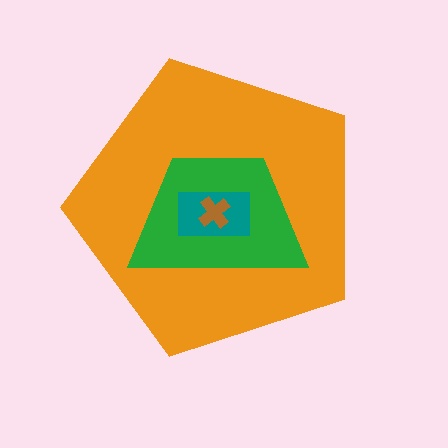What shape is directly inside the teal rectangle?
The brown cross.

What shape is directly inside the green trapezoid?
The teal rectangle.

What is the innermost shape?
The brown cross.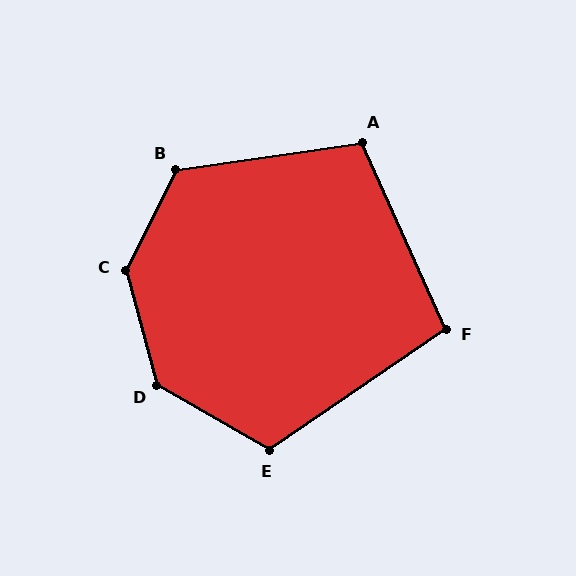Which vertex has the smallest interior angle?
F, at approximately 100 degrees.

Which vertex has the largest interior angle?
C, at approximately 139 degrees.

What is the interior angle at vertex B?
Approximately 124 degrees (obtuse).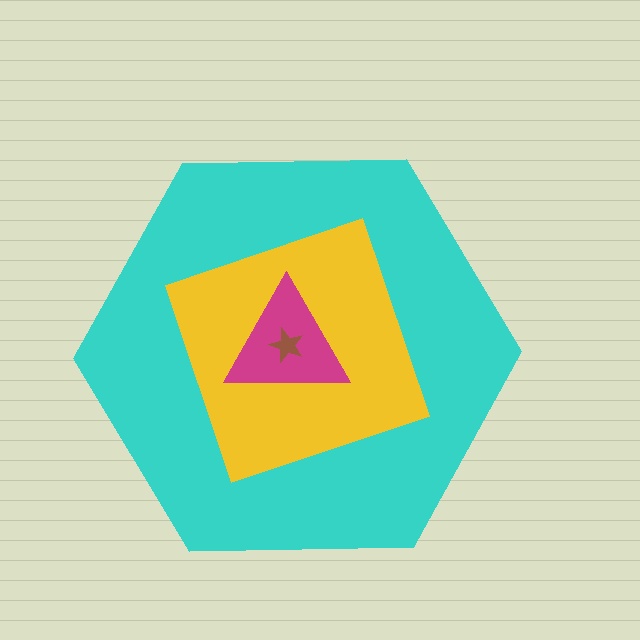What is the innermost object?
The brown star.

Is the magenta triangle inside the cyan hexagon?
Yes.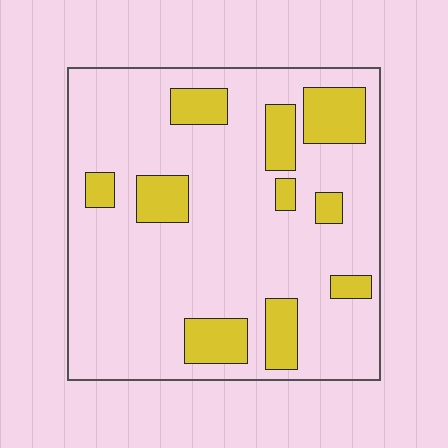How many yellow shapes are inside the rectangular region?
10.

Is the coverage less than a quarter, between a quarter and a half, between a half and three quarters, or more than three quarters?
Less than a quarter.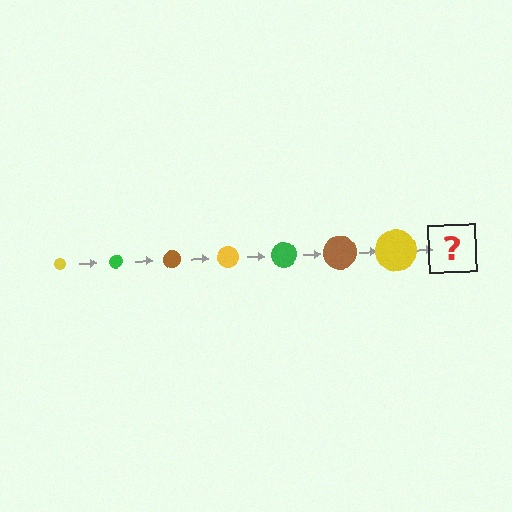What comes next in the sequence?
The next element should be a green circle, larger than the previous one.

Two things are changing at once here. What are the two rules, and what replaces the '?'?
The two rules are that the circle grows larger each step and the color cycles through yellow, green, and brown. The '?' should be a green circle, larger than the previous one.